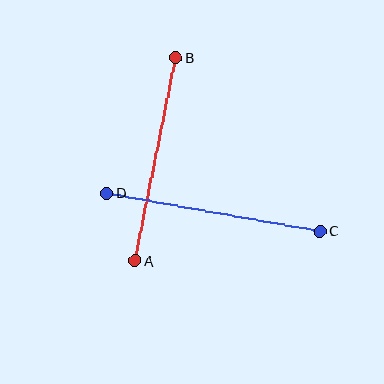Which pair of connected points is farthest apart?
Points C and D are farthest apart.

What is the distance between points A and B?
The distance is approximately 207 pixels.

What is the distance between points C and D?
The distance is approximately 217 pixels.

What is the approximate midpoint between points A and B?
The midpoint is at approximately (155, 159) pixels.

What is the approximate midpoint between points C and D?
The midpoint is at approximately (213, 212) pixels.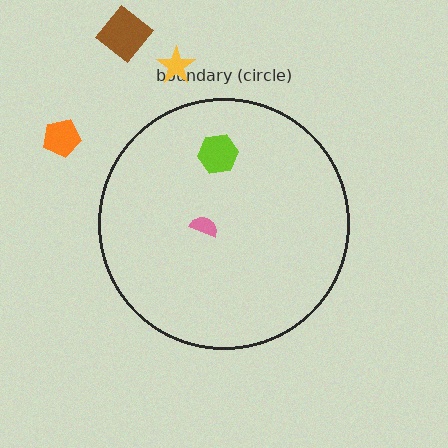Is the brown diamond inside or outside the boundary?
Outside.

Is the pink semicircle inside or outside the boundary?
Inside.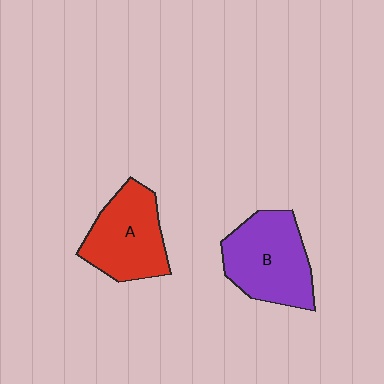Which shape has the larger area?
Shape B (purple).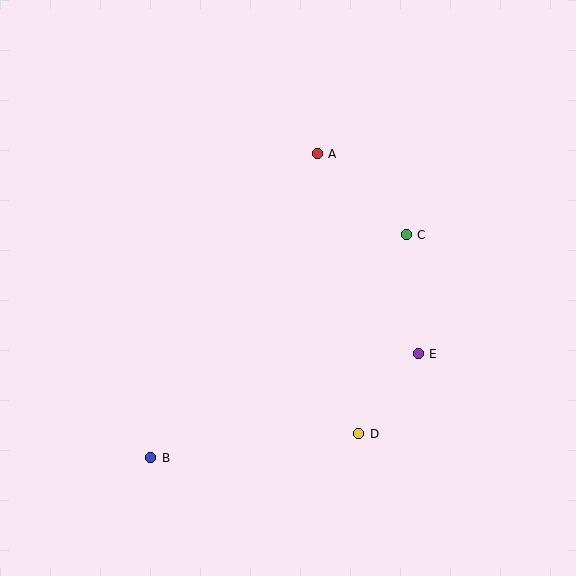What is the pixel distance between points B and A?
The distance between B and A is 347 pixels.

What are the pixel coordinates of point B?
Point B is at (151, 458).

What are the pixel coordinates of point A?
Point A is at (317, 154).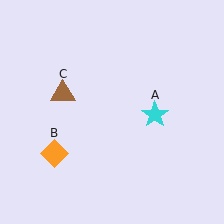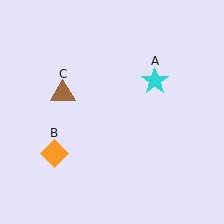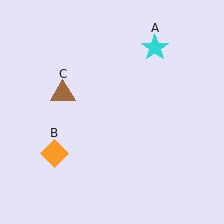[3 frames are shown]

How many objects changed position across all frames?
1 object changed position: cyan star (object A).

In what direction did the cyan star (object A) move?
The cyan star (object A) moved up.